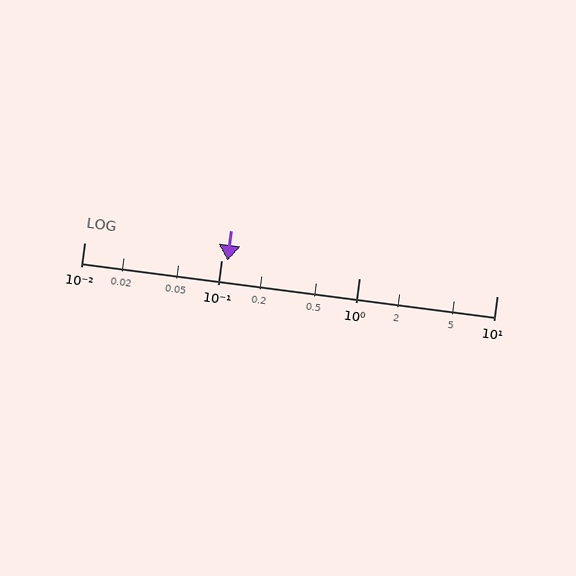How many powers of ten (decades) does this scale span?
The scale spans 3 decades, from 0.01 to 10.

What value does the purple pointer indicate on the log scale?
The pointer indicates approximately 0.11.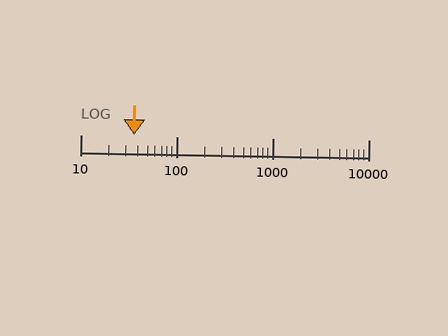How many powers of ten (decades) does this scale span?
The scale spans 3 decades, from 10 to 10000.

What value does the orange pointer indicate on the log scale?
The pointer indicates approximately 36.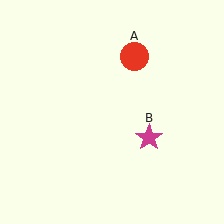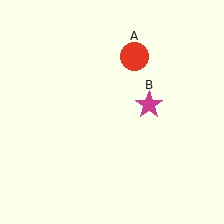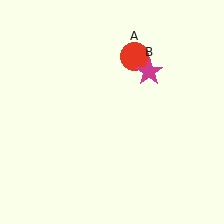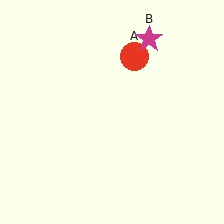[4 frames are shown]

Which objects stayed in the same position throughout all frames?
Red circle (object A) remained stationary.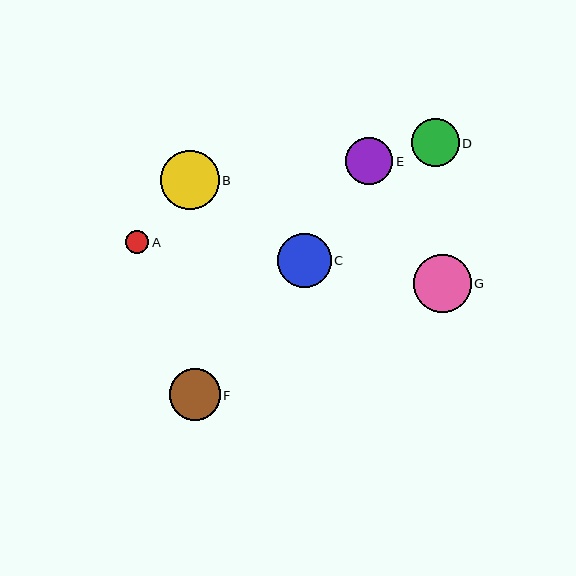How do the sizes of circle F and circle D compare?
Circle F and circle D are approximately the same size.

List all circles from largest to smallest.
From largest to smallest: B, G, C, F, D, E, A.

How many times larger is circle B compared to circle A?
Circle B is approximately 2.5 times the size of circle A.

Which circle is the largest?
Circle B is the largest with a size of approximately 58 pixels.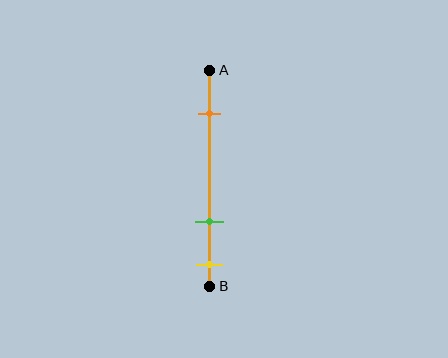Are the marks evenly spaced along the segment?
No, the marks are not evenly spaced.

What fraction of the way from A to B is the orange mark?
The orange mark is approximately 20% (0.2) of the way from A to B.